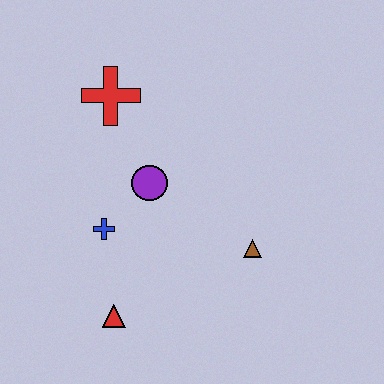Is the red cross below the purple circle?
No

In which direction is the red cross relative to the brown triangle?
The red cross is above the brown triangle.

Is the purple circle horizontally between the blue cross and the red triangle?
No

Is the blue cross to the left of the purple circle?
Yes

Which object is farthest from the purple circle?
The red triangle is farthest from the purple circle.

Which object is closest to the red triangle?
The blue cross is closest to the red triangle.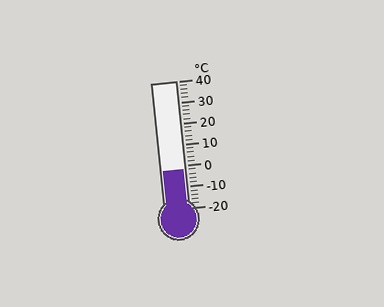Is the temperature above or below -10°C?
The temperature is above -10°C.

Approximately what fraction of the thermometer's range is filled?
The thermometer is filled to approximately 30% of its range.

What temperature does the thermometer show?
The thermometer shows approximately -2°C.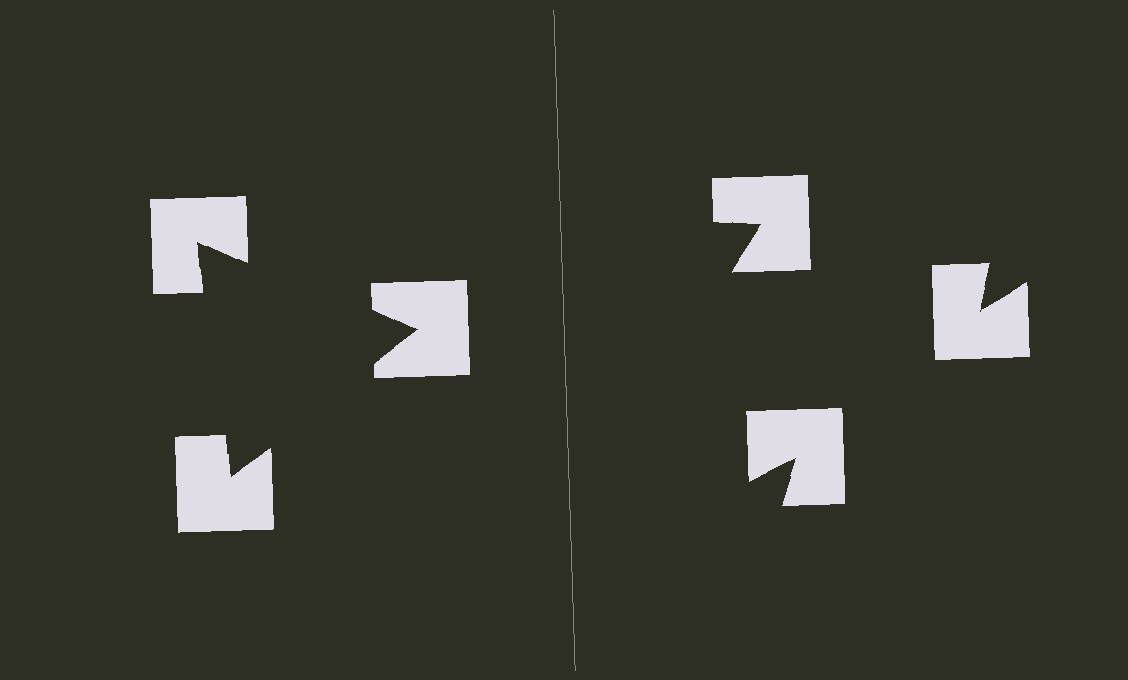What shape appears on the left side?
An illusory triangle.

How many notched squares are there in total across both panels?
6 — 3 on each side.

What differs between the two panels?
The notched squares are positioned identically on both sides; only the wedge orientations differ. On the left they align to a triangle; on the right they are misaligned.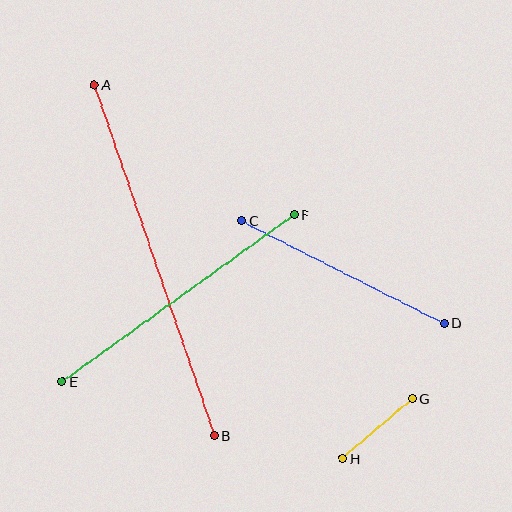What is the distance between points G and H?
The distance is approximately 92 pixels.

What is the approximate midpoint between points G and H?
The midpoint is at approximately (378, 428) pixels.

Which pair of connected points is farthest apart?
Points A and B are farthest apart.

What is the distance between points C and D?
The distance is approximately 227 pixels.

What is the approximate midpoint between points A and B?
The midpoint is at approximately (154, 260) pixels.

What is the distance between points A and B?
The distance is approximately 371 pixels.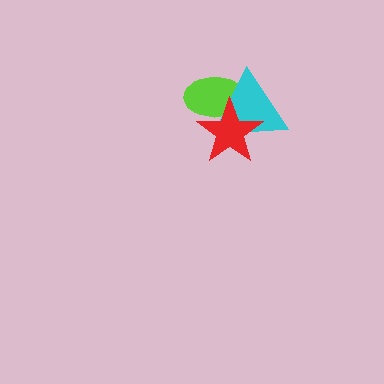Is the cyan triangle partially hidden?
Yes, it is partially covered by another shape.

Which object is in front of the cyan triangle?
The red star is in front of the cyan triangle.